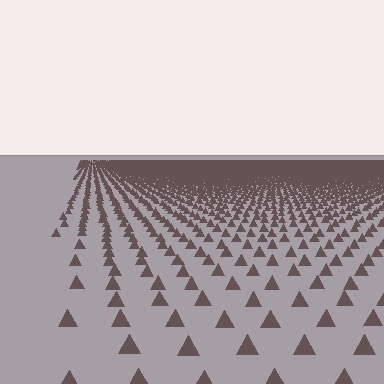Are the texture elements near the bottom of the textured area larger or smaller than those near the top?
Larger. Near the bottom, elements are closer to the viewer and appear at a bigger on-screen size.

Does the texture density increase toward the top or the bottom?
Density increases toward the top.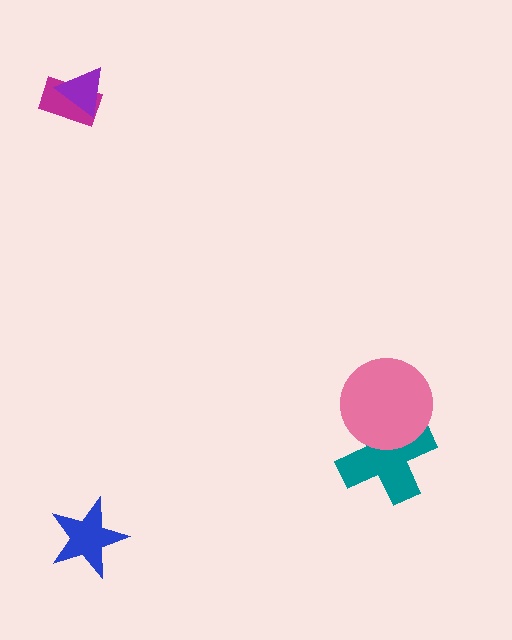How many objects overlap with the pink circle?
1 object overlaps with the pink circle.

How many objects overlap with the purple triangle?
1 object overlaps with the purple triangle.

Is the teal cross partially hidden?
Yes, it is partially covered by another shape.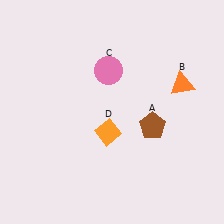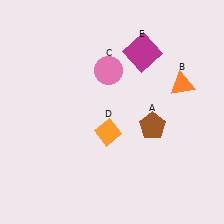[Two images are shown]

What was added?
A magenta square (E) was added in Image 2.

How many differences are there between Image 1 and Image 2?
There is 1 difference between the two images.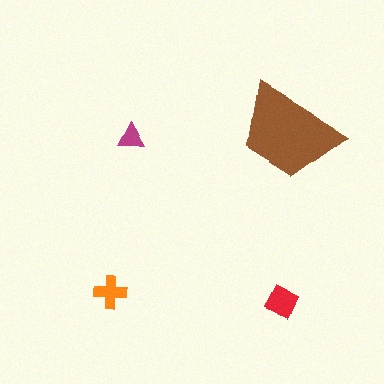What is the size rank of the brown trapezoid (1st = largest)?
1st.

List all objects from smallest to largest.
The magenta triangle, the orange cross, the red square, the brown trapezoid.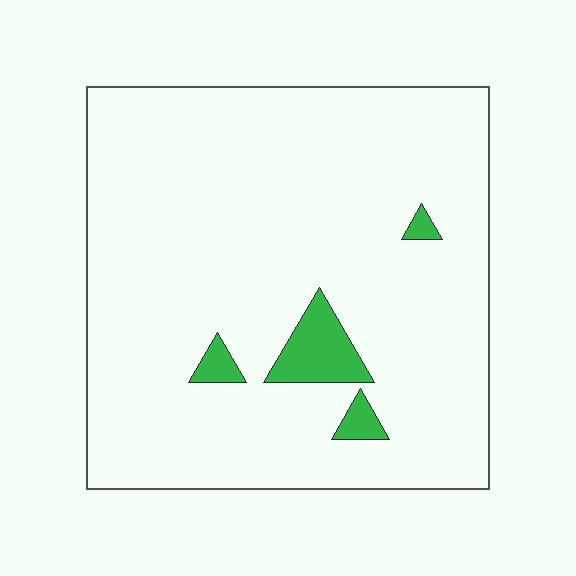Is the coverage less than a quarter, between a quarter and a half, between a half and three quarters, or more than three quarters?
Less than a quarter.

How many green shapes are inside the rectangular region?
4.